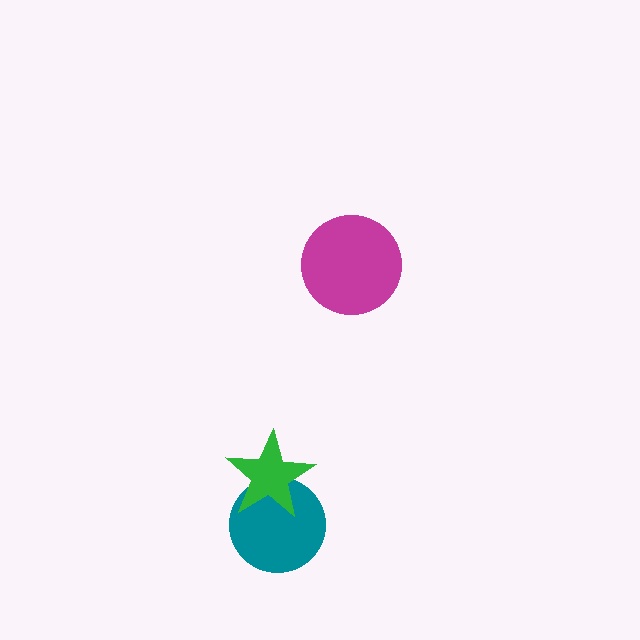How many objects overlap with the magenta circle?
0 objects overlap with the magenta circle.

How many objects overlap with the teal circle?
1 object overlaps with the teal circle.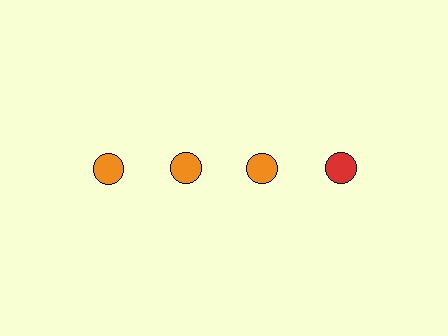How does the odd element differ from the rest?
It has a different color: red instead of orange.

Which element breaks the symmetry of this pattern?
The red circle in the top row, second from right column breaks the symmetry. All other shapes are orange circles.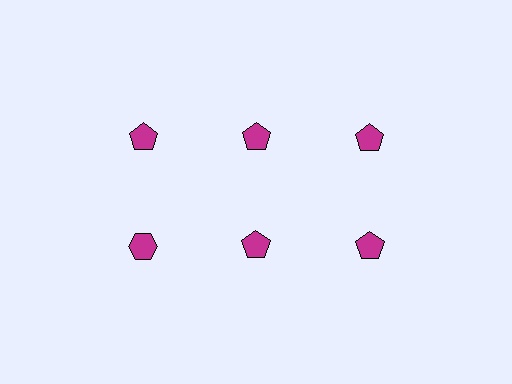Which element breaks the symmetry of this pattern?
The magenta hexagon in the second row, leftmost column breaks the symmetry. All other shapes are magenta pentagons.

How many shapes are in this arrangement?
There are 6 shapes arranged in a grid pattern.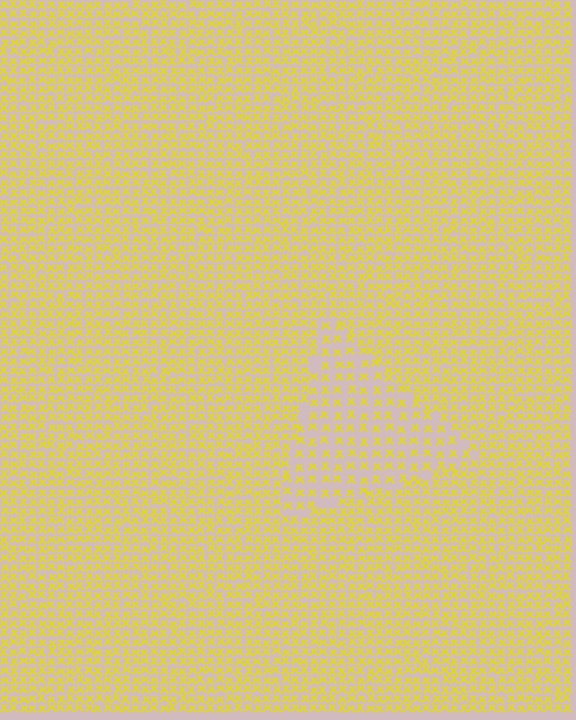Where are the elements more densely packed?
The elements are more densely packed outside the triangle boundary.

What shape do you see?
I see a triangle.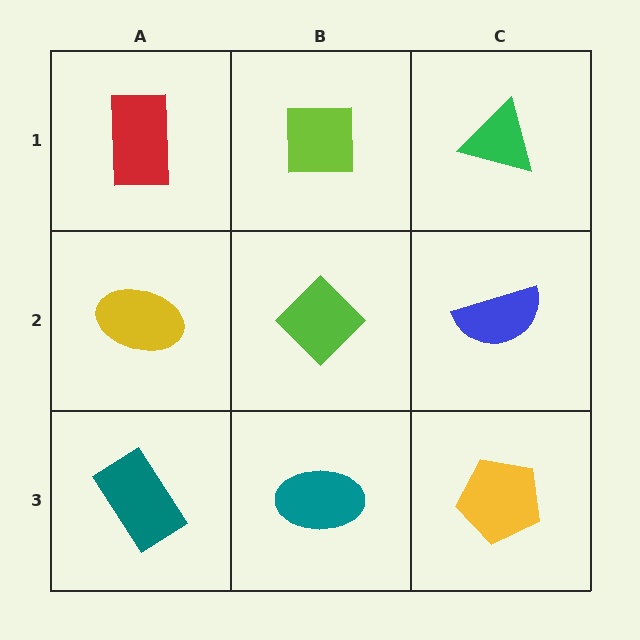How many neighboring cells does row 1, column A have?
2.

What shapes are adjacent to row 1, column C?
A blue semicircle (row 2, column C), a lime square (row 1, column B).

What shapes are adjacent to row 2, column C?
A green triangle (row 1, column C), a yellow pentagon (row 3, column C), a lime diamond (row 2, column B).